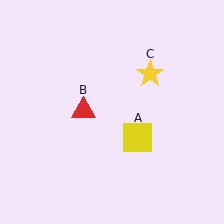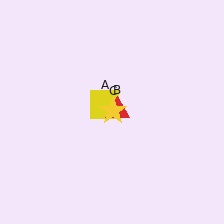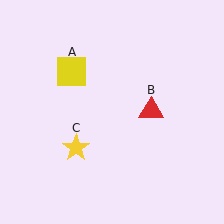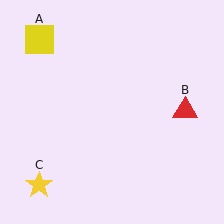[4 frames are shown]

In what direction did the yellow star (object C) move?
The yellow star (object C) moved down and to the left.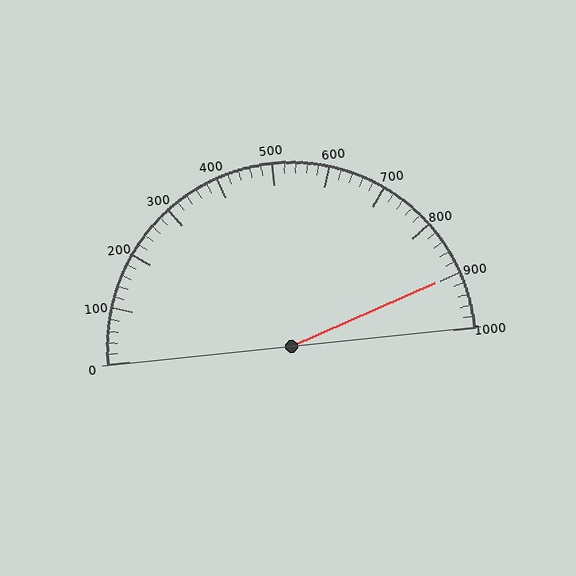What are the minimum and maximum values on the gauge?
The gauge ranges from 0 to 1000.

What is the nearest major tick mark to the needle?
The nearest major tick mark is 900.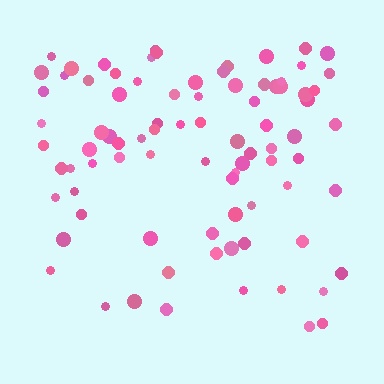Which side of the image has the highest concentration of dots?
The top.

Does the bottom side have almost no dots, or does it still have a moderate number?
Still a moderate number, just noticeably fewer than the top.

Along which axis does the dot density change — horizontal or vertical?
Vertical.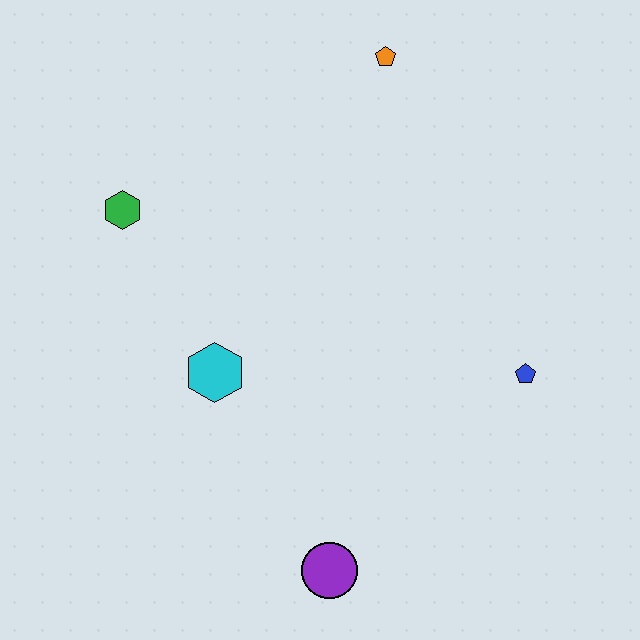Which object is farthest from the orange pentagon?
The purple circle is farthest from the orange pentagon.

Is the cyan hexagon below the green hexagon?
Yes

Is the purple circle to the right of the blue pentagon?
No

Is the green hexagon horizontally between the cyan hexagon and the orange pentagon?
No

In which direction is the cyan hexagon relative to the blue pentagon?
The cyan hexagon is to the left of the blue pentagon.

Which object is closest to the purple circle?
The cyan hexagon is closest to the purple circle.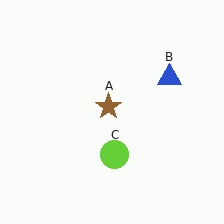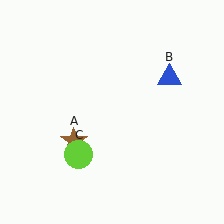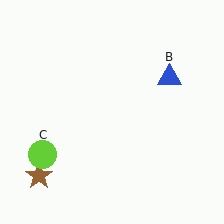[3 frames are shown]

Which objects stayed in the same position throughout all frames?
Blue triangle (object B) remained stationary.